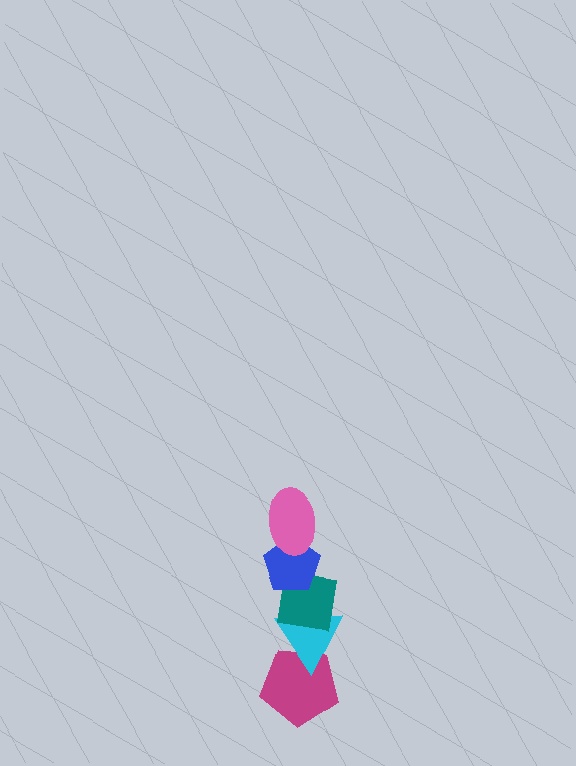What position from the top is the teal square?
The teal square is 3rd from the top.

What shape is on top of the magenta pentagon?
The cyan triangle is on top of the magenta pentagon.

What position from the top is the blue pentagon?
The blue pentagon is 2nd from the top.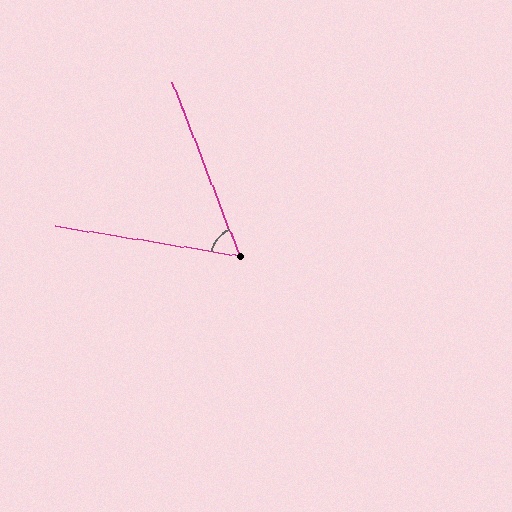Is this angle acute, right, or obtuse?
It is acute.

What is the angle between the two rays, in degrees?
Approximately 60 degrees.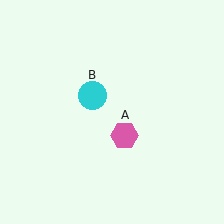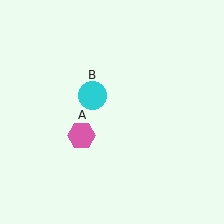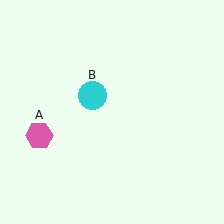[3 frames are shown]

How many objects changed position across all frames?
1 object changed position: pink hexagon (object A).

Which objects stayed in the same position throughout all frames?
Cyan circle (object B) remained stationary.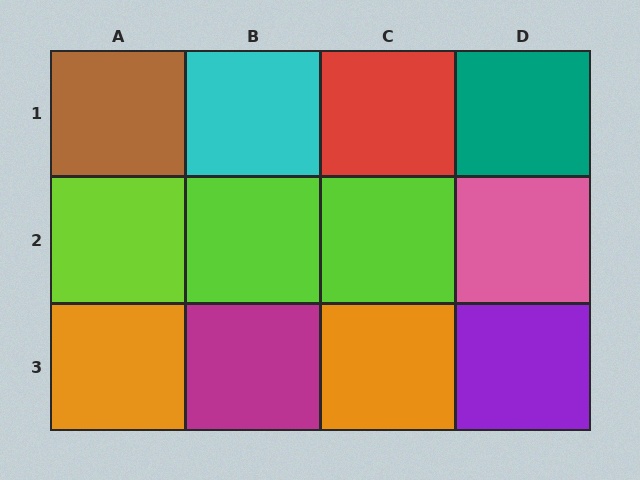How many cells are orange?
2 cells are orange.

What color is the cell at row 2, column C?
Lime.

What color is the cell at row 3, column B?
Magenta.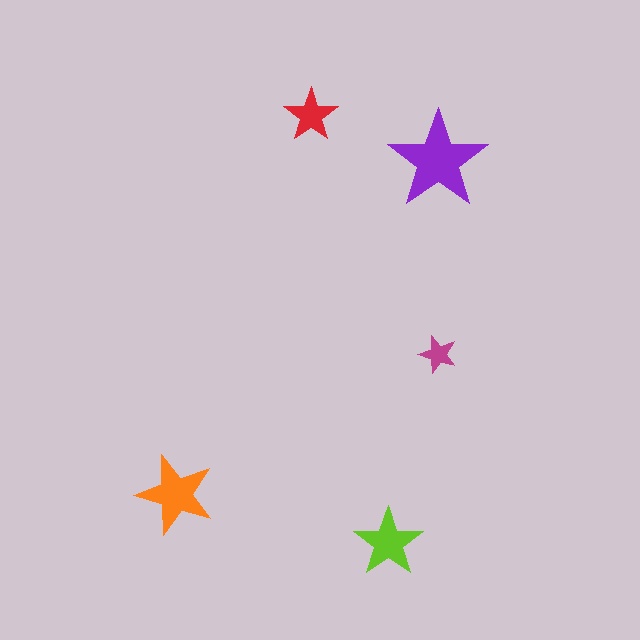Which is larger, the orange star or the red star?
The orange one.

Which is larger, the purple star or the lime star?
The purple one.